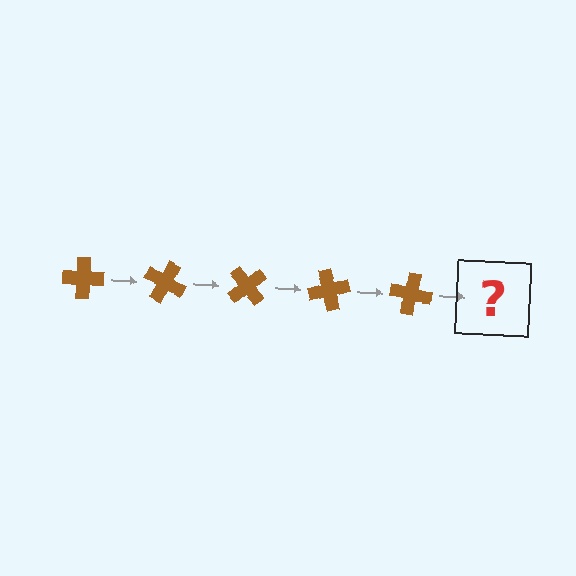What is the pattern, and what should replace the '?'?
The pattern is that the cross rotates 25 degrees each step. The '?' should be a brown cross rotated 125 degrees.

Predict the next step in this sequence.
The next step is a brown cross rotated 125 degrees.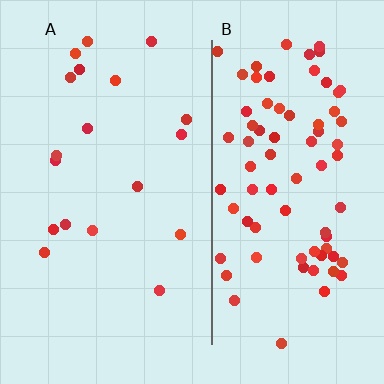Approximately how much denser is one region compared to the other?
Approximately 4.3× — region B over region A.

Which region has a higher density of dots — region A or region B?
B (the right).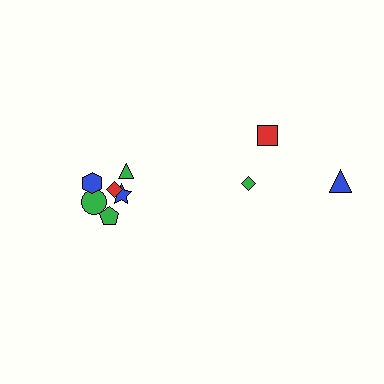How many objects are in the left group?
There are 6 objects.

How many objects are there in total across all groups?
There are 9 objects.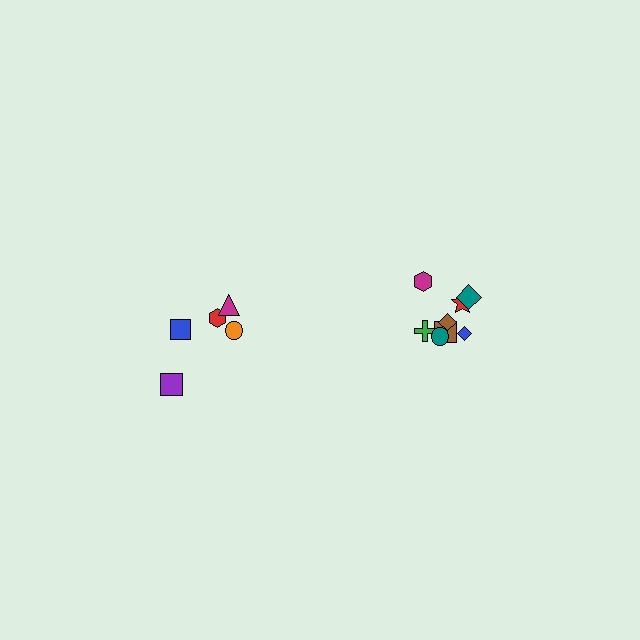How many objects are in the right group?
There are 8 objects.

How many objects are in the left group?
There are 5 objects.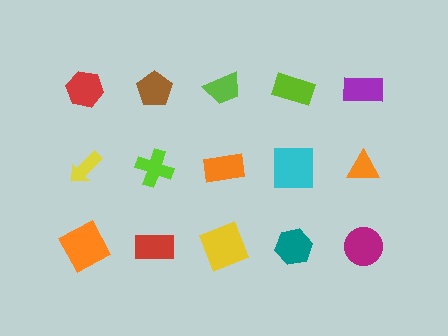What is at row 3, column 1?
An orange square.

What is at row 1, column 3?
A lime trapezoid.